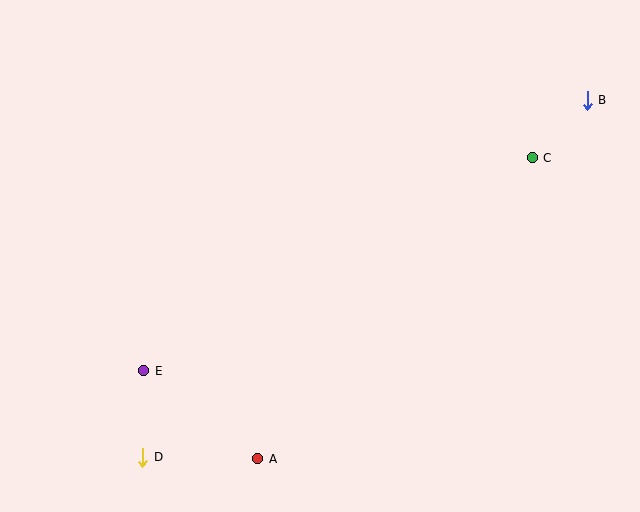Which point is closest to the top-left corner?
Point E is closest to the top-left corner.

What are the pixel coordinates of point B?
Point B is at (587, 100).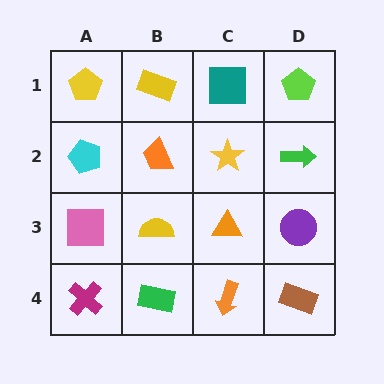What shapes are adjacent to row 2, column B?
A yellow rectangle (row 1, column B), a yellow semicircle (row 3, column B), a cyan pentagon (row 2, column A), a yellow star (row 2, column C).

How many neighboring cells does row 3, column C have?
4.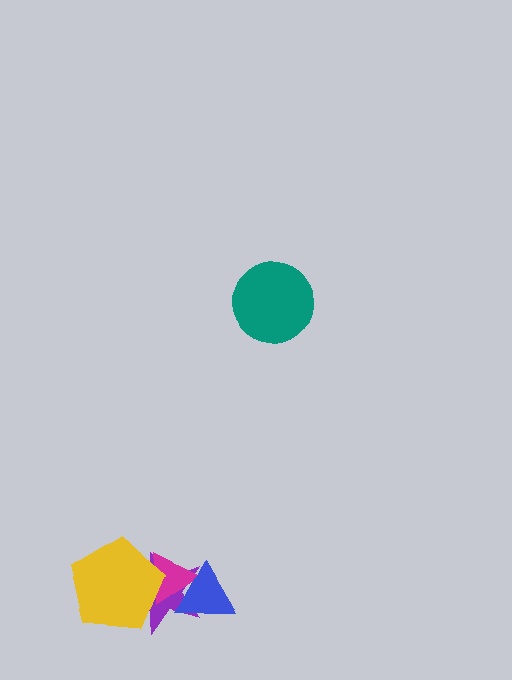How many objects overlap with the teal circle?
0 objects overlap with the teal circle.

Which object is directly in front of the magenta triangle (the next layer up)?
The blue triangle is directly in front of the magenta triangle.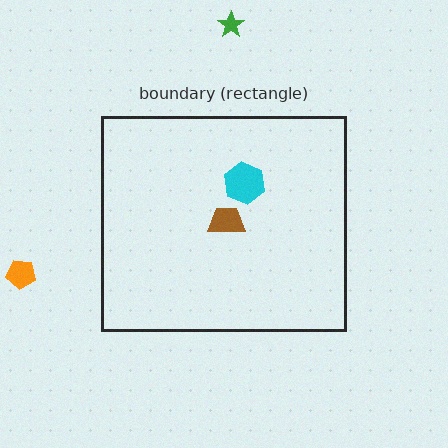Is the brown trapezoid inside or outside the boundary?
Inside.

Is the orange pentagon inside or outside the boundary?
Outside.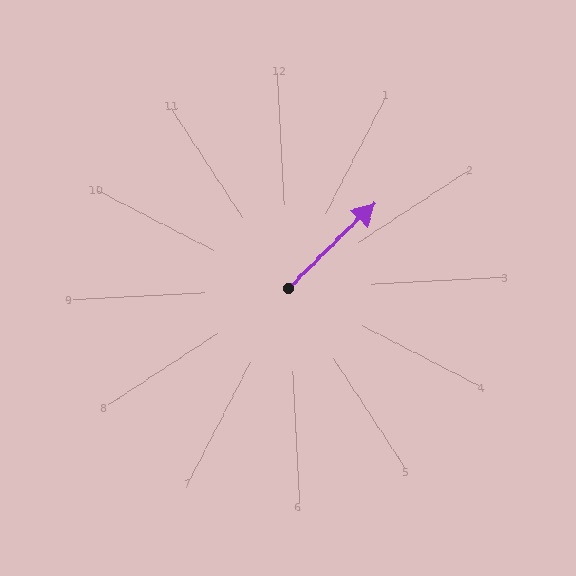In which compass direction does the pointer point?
Northeast.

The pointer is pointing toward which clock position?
Roughly 2 o'clock.